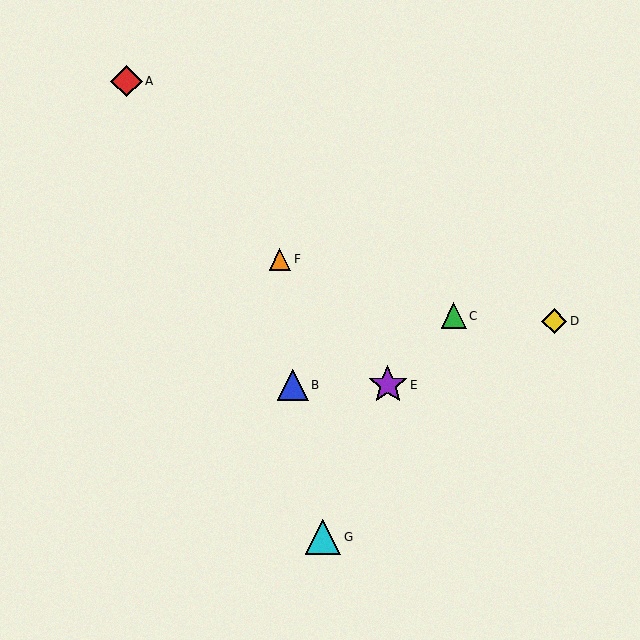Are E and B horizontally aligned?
Yes, both are at y≈385.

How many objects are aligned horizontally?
2 objects (B, E) are aligned horizontally.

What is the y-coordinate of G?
Object G is at y≈537.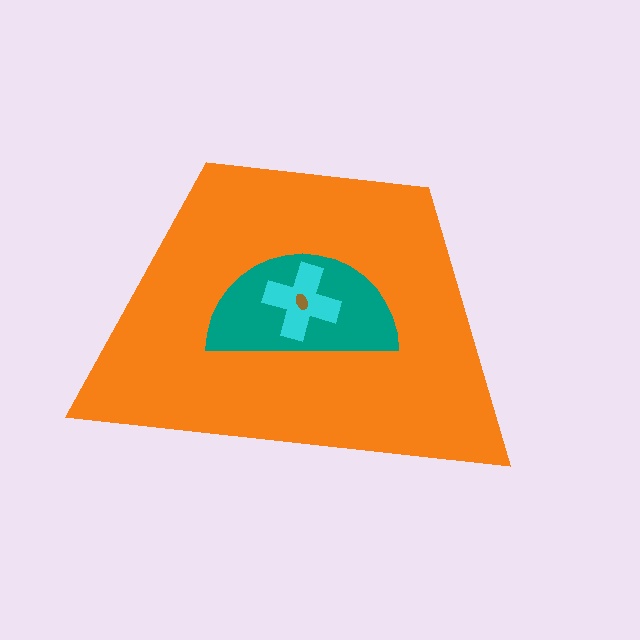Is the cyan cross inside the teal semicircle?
Yes.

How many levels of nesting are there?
4.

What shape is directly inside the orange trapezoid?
The teal semicircle.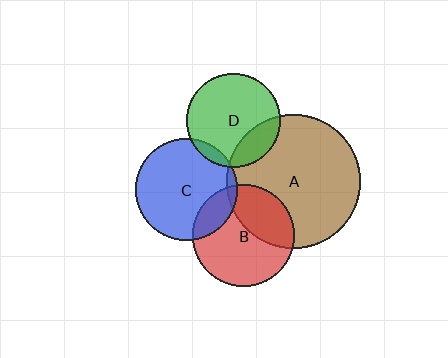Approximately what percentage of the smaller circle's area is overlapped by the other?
Approximately 5%.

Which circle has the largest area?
Circle A (brown).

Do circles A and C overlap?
Yes.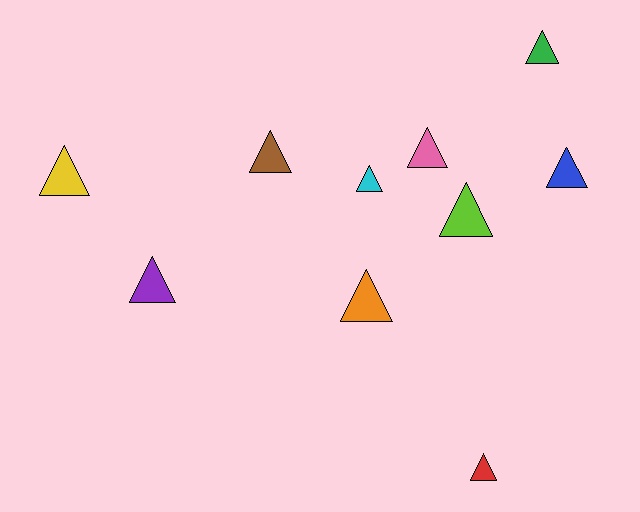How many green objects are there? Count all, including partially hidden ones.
There is 1 green object.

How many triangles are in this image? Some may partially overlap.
There are 10 triangles.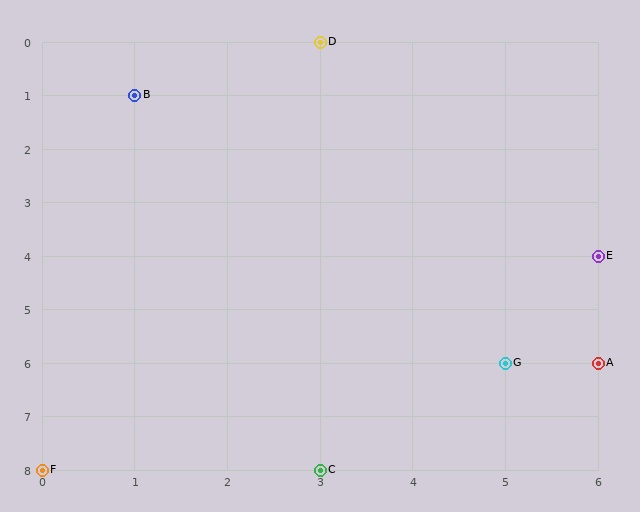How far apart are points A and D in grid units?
Points A and D are 3 columns and 6 rows apart (about 6.7 grid units diagonally).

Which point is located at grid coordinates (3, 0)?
Point D is at (3, 0).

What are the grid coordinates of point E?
Point E is at grid coordinates (6, 4).